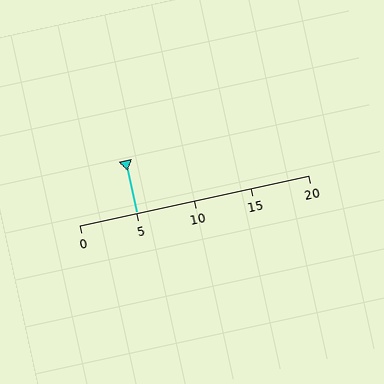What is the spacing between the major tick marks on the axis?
The major ticks are spaced 5 apart.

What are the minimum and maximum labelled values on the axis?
The axis runs from 0 to 20.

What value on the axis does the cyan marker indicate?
The marker indicates approximately 5.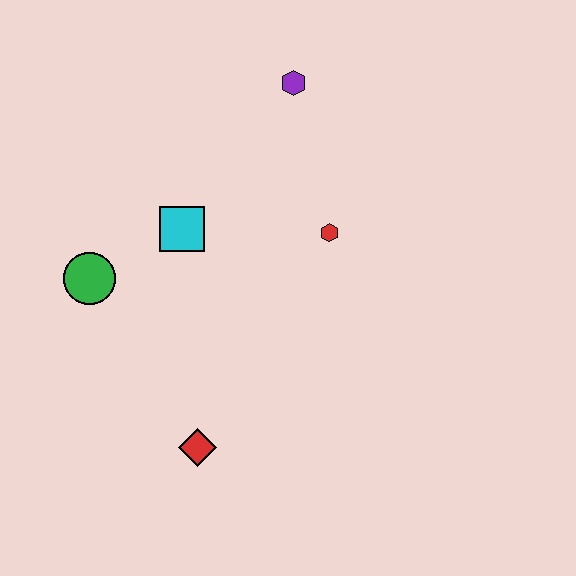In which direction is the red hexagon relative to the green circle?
The red hexagon is to the right of the green circle.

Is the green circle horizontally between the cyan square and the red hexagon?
No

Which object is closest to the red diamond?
The green circle is closest to the red diamond.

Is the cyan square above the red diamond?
Yes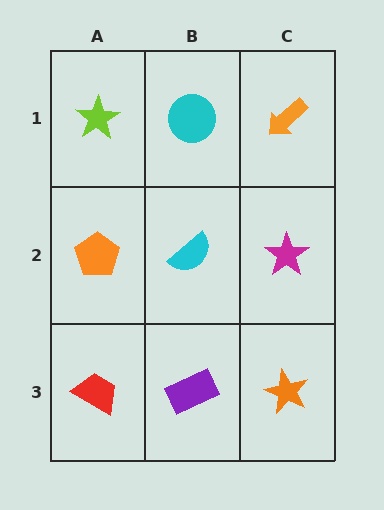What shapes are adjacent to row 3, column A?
An orange pentagon (row 2, column A), a purple rectangle (row 3, column B).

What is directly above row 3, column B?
A cyan semicircle.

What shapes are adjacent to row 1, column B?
A cyan semicircle (row 2, column B), a lime star (row 1, column A), an orange arrow (row 1, column C).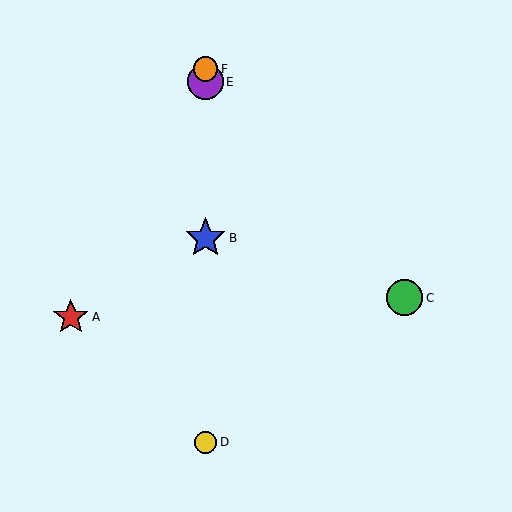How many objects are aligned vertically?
4 objects (B, D, E, F) are aligned vertically.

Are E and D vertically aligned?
Yes, both are at x≈205.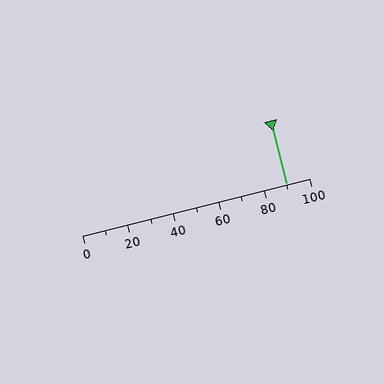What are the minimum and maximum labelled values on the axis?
The axis runs from 0 to 100.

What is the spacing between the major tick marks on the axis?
The major ticks are spaced 20 apart.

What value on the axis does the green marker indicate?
The marker indicates approximately 90.